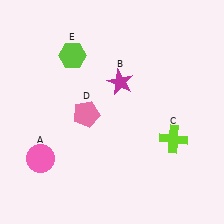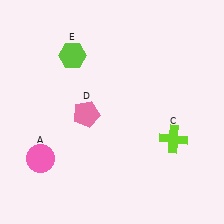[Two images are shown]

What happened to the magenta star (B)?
The magenta star (B) was removed in Image 2. It was in the top-right area of Image 1.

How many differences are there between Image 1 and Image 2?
There is 1 difference between the two images.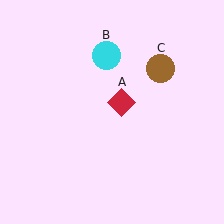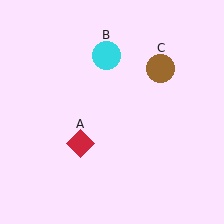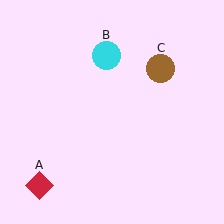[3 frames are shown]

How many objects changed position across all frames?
1 object changed position: red diamond (object A).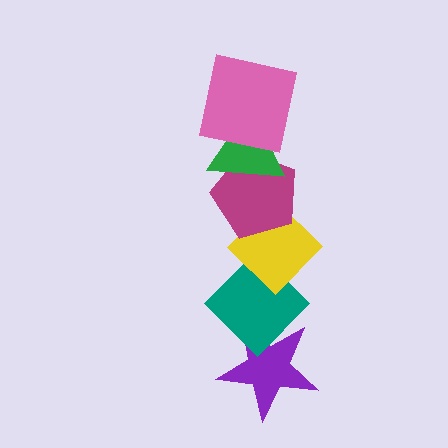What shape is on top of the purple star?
The teal diamond is on top of the purple star.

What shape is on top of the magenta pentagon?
The green triangle is on top of the magenta pentagon.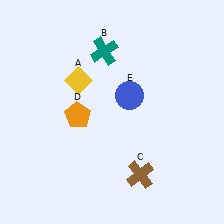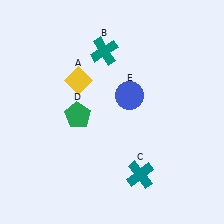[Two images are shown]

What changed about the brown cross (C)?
In Image 1, C is brown. In Image 2, it changed to teal.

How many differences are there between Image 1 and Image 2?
There are 2 differences between the two images.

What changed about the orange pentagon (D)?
In Image 1, D is orange. In Image 2, it changed to green.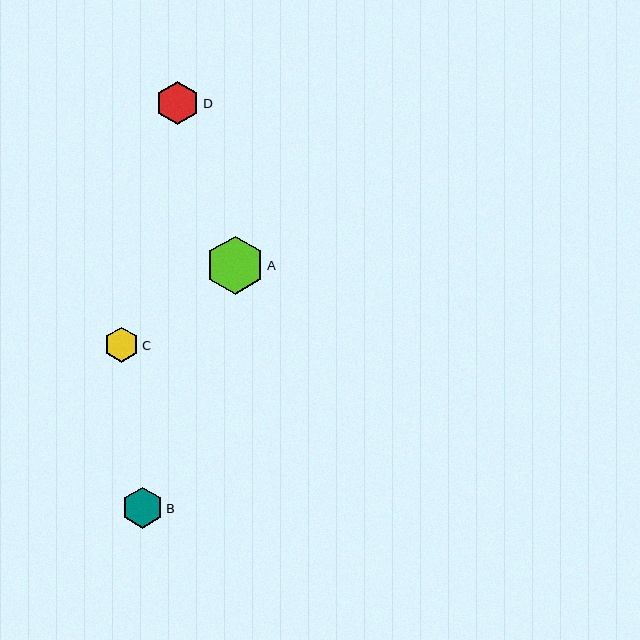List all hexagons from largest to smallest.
From largest to smallest: A, D, B, C.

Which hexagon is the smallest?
Hexagon C is the smallest with a size of approximately 36 pixels.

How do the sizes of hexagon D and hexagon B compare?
Hexagon D and hexagon B are approximately the same size.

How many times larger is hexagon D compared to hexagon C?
Hexagon D is approximately 1.2 times the size of hexagon C.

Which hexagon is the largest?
Hexagon A is the largest with a size of approximately 58 pixels.